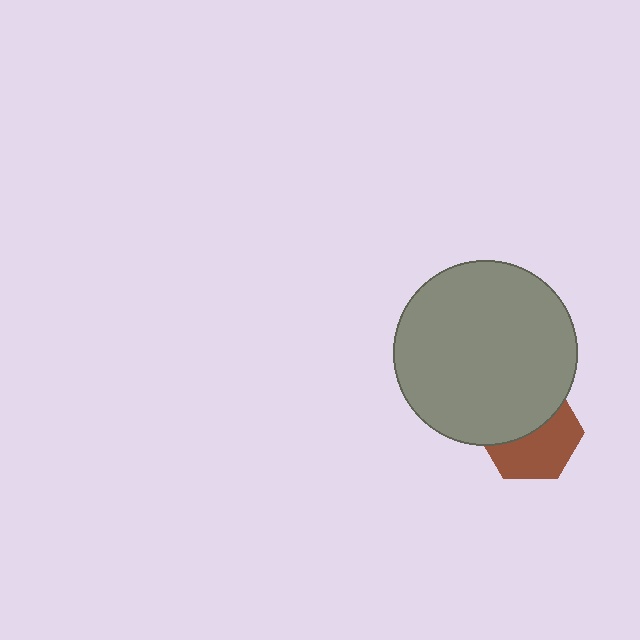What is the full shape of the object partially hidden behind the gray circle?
The partially hidden object is a brown hexagon.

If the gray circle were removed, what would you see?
You would see the complete brown hexagon.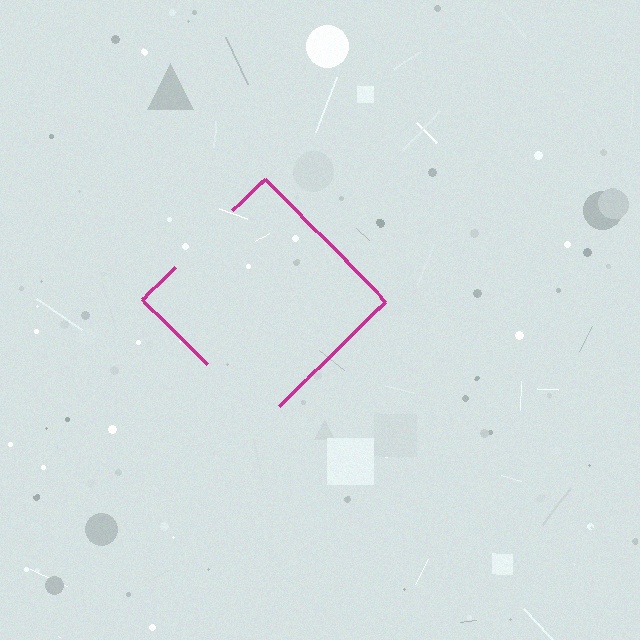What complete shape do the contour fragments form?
The contour fragments form a diamond.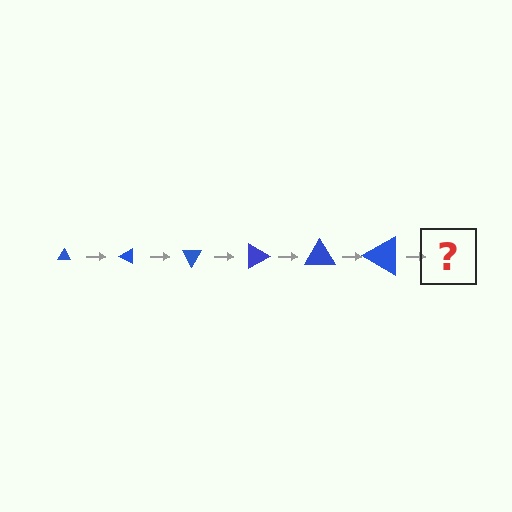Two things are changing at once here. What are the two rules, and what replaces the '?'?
The two rules are that the triangle grows larger each step and it rotates 30 degrees each step. The '?' should be a triangle, larger than the previous one and rotated 180 degrees from the start.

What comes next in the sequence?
The next element should be a triangle, larger than the previous one and rotated 180 degrees from the start.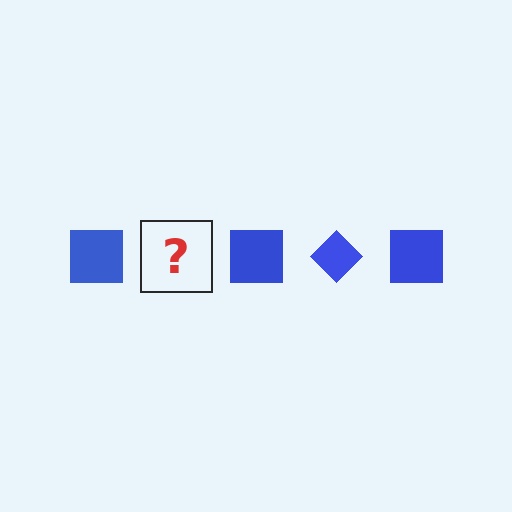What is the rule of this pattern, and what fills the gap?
The rule is that the pattern cycles through square, diamond shapes in blue. The gap should be filled with a blue diamond.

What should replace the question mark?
The question mark should be replaced with a blue diamond.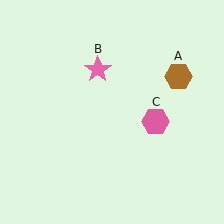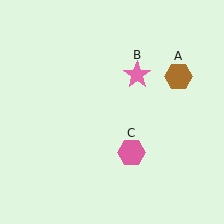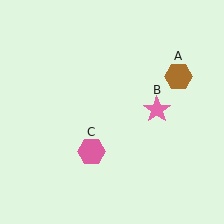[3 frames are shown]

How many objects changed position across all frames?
2 objects changed position: pink star (object B), pink hexagon (object C).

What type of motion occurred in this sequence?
The pink star (object B), pink hexagon (object C) rotated clockwise around the center of the scene.